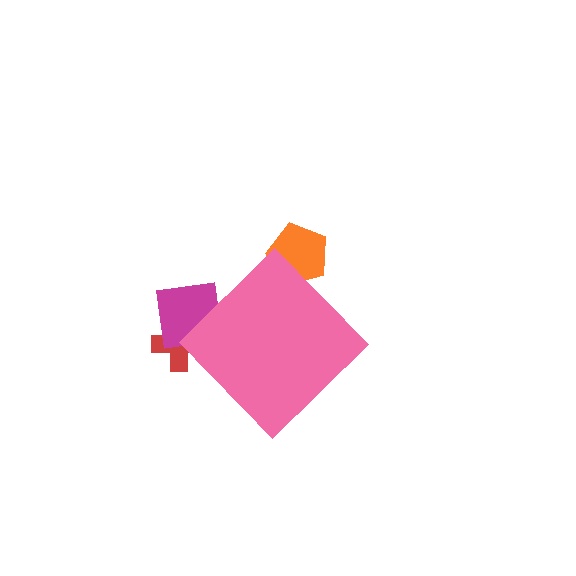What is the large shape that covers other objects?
A pink diamond.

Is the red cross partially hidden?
Yes, the red cross is partially hidden behind the pink diamond.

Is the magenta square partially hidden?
Yes, the magenta square is partially hidden behind the pink diamond.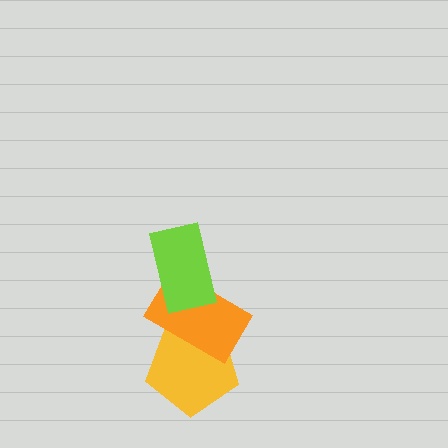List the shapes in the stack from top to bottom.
From top to bottom: the lime rectangle, the orange rectangle, the yellow pentagon.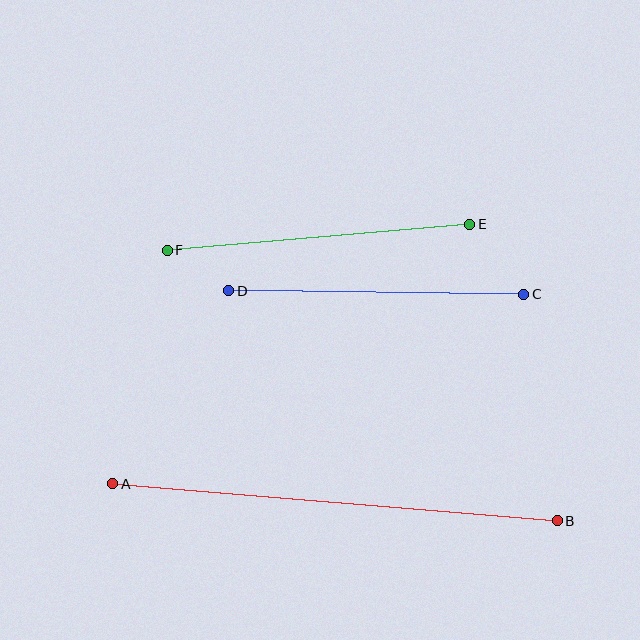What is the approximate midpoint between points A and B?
The midpoint is at approximately (335, 502) pixels.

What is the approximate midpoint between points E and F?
The midpoint is at approximately (319, 237) pixels.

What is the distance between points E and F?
The distance is approximately 304 pixels.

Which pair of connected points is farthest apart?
Points A and B are farthest apart.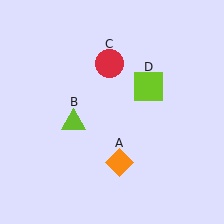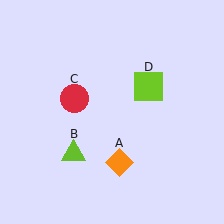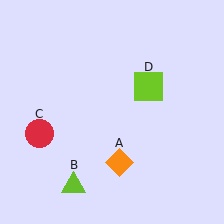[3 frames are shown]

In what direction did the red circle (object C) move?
The red circle (object C) moved down and to the left.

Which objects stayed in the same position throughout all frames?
Orange diamond (object A) and lime square (object D) remained stationary.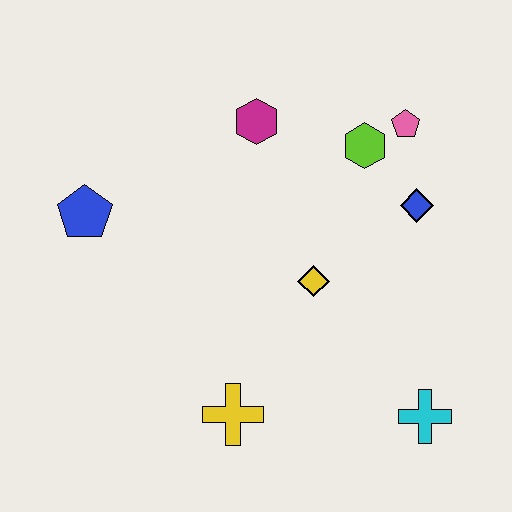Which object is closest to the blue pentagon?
The magenta hexagon is closest to the blue pentagon.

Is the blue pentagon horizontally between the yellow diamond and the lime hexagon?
No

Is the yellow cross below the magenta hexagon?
Yes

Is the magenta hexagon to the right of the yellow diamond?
No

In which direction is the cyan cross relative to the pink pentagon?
The cyan cross is below the pink pentagon.